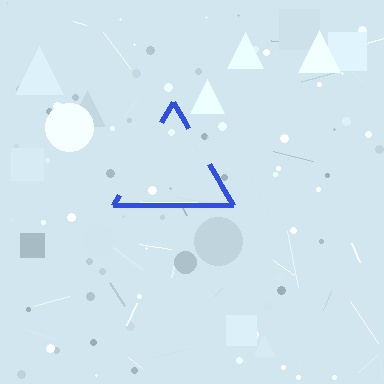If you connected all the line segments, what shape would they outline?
They would outline a triangle.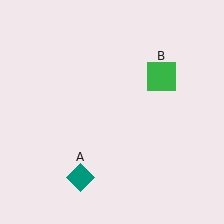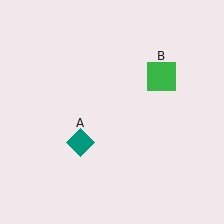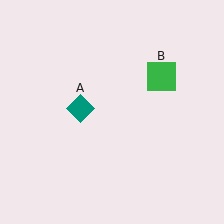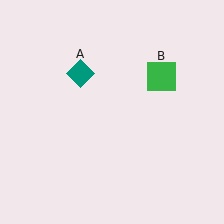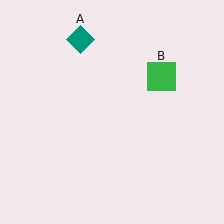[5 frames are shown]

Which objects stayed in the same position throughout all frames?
Green square (object B) remained stationary.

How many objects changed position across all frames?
1 object changed position: teal diamond (object A).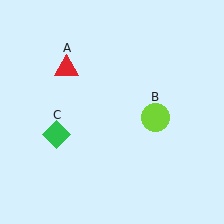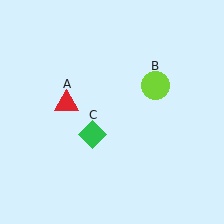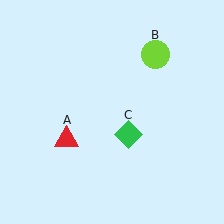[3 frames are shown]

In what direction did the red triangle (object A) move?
The red triangle (object A) moved down.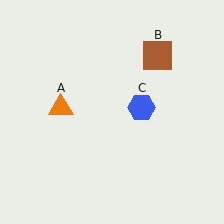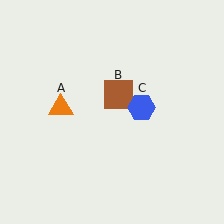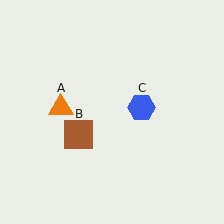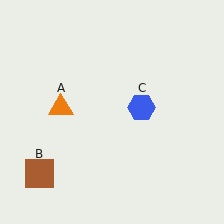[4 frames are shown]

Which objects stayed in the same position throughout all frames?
Orange triangle (object A) and blue hexagon (object C) remained stationary.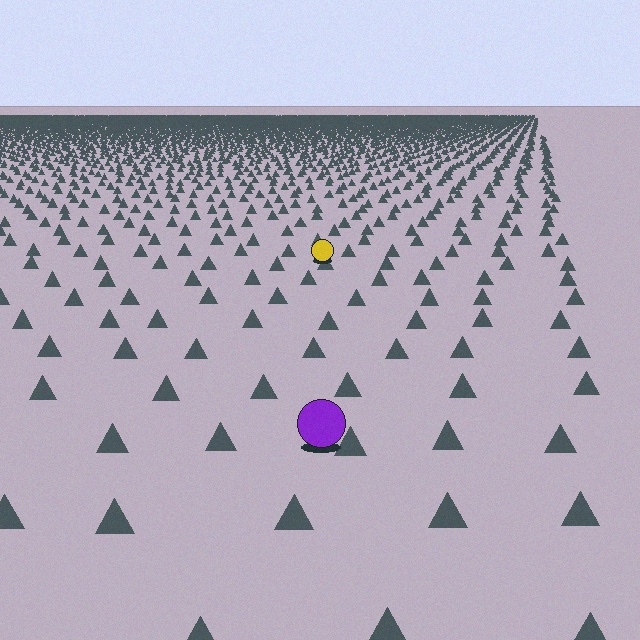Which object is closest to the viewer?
The purple circle is closest. The texture marks near it are larger and more spread out.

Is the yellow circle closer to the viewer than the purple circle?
No. The purple circle is closer — you can tell from the texture gradient: the ground texture is coarser near it.